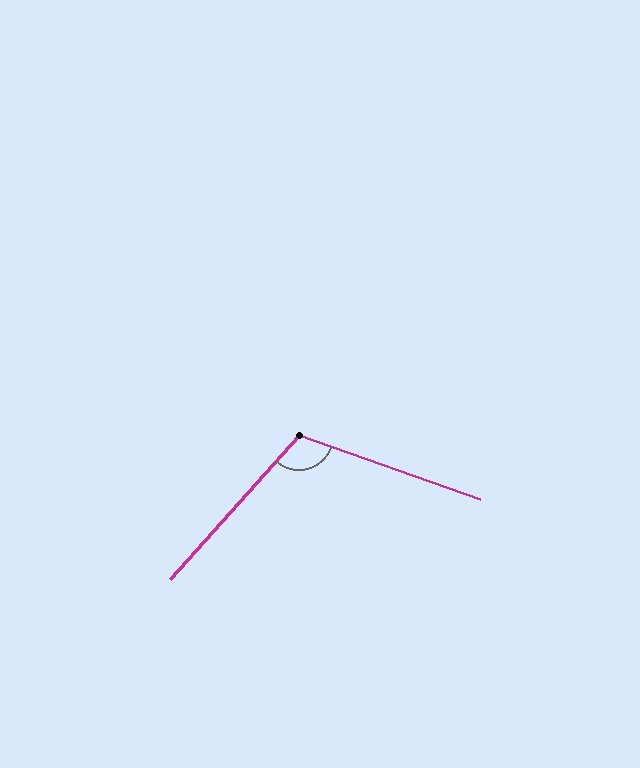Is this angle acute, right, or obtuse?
It is obtuse.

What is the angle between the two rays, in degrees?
Approximately 113 degrees.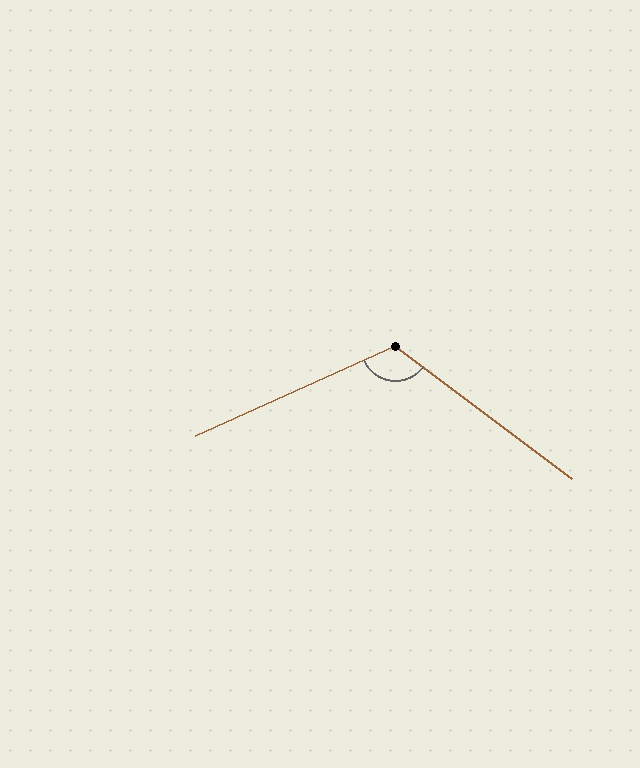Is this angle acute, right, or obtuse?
It is obtuse.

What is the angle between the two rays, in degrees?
Approximately 119 degrees.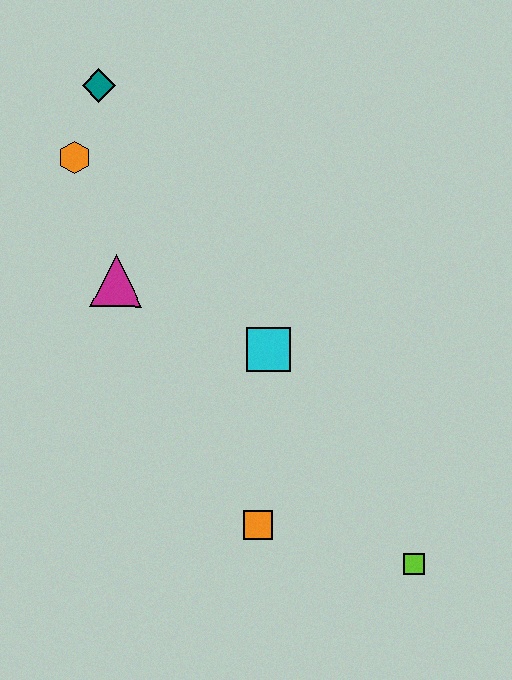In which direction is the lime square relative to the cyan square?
The lime square is below the cyan square.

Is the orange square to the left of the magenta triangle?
No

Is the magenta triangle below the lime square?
No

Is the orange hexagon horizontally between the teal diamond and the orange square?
No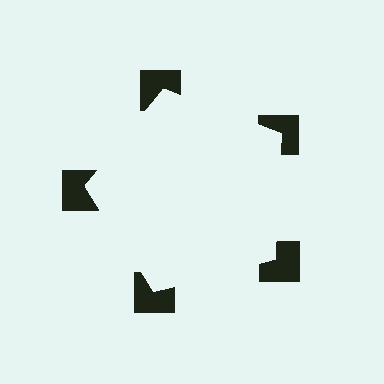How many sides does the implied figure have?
5 sides.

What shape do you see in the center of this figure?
An illusory pentagon — its edges are inferred from the aligned wedge cuts in the notched squares, not physically drawn.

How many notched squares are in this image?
There are 5 — one at each vertex of the illusory pentagon.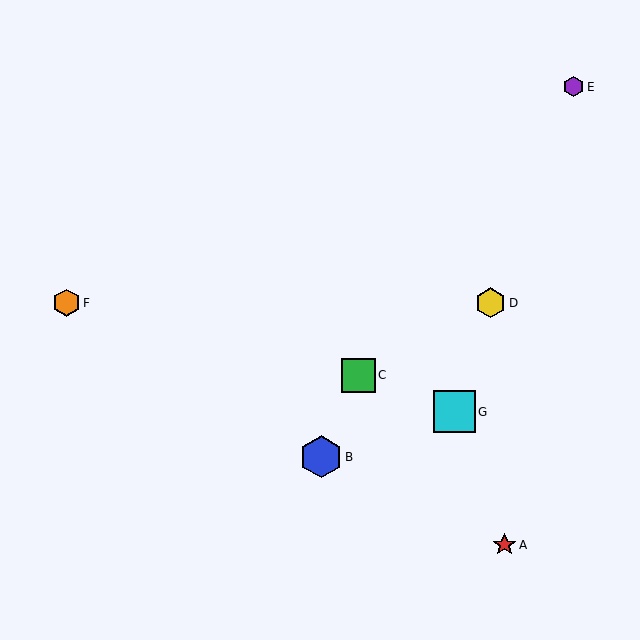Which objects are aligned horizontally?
Objects D, F are aligned horizontally.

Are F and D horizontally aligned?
Yes, both are at y≈303.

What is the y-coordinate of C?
Object C is at y≈375.